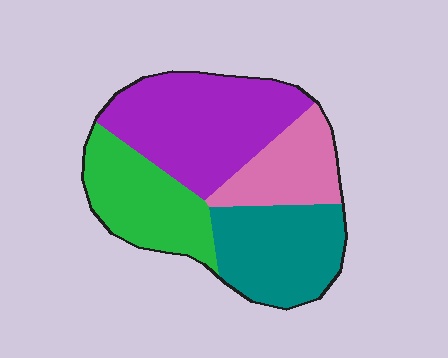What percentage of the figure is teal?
Teal takes up between a quarter and a half of the figure.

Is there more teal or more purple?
Purple.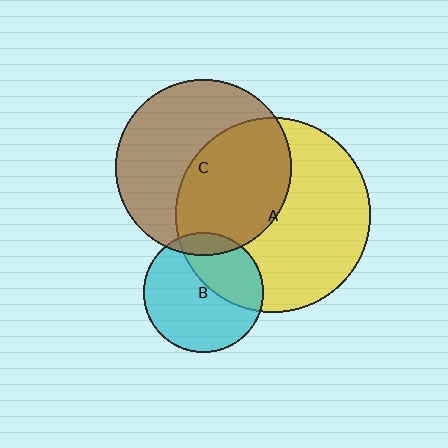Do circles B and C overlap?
Yes.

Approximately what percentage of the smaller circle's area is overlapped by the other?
Approximately 10%.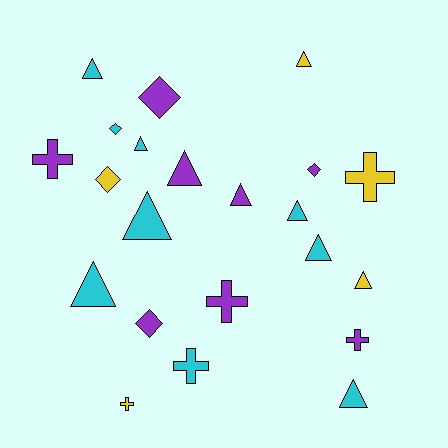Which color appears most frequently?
Cyan, with 9 objects.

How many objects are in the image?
There are 22 objects.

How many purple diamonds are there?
There are 3 purple diamonds.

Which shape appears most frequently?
Triangle, with 11 objects.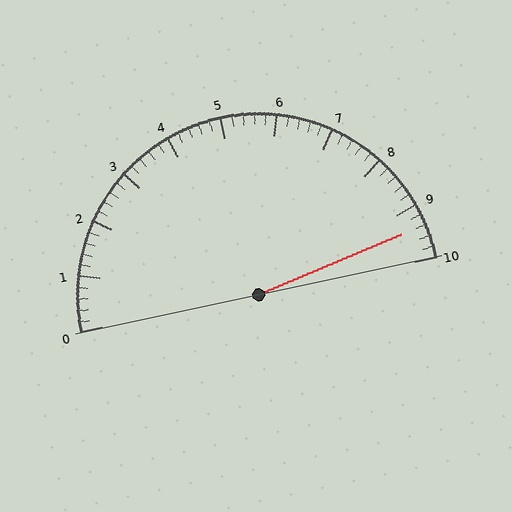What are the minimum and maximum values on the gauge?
The gauge ranges from 0 to 10.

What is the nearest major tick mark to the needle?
The nearest major tick mark is 9.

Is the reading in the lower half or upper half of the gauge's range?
The reading is in the upper half of the range (0 to 10).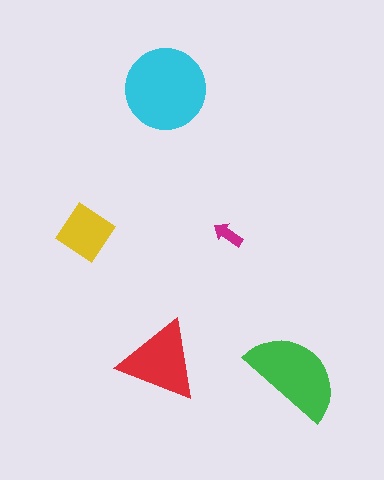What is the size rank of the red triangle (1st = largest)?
3rd.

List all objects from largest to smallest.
The cyan circle, the green semicircle, the red triangle, the yellow diamond, the magenta arrow.